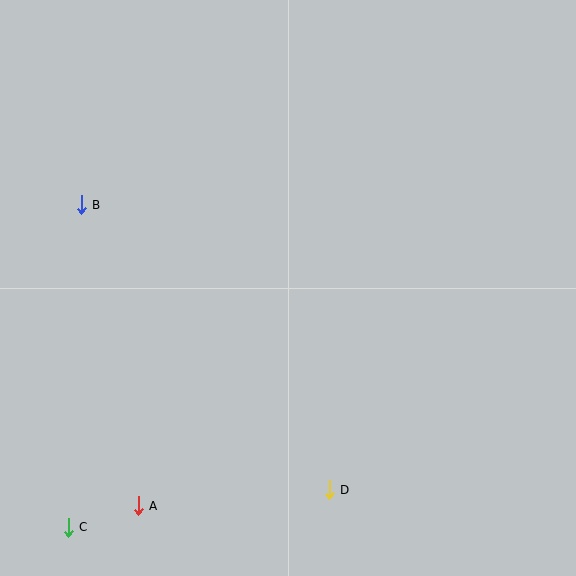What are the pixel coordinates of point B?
Point B is at (81, 205).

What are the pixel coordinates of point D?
Point D is at (329, 490).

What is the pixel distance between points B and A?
The distance between B and A is 306 pixels.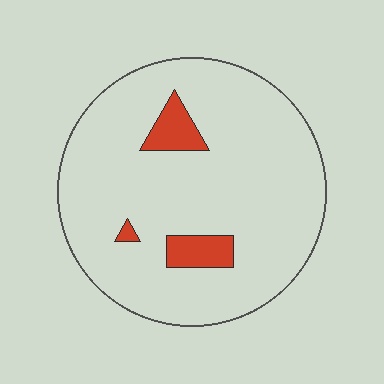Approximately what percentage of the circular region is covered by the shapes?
Approximately 10%.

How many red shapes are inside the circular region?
3.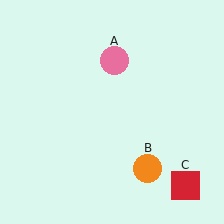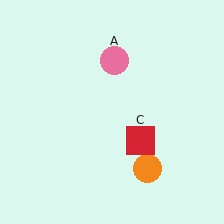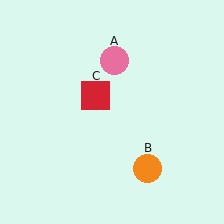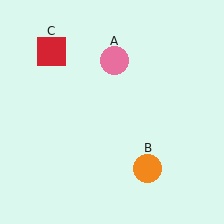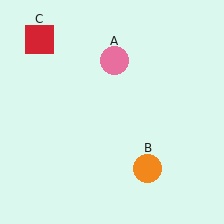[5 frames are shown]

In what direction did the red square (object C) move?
The red square (object C) moved up and to the left.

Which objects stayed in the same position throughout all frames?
Pink circle (object A) and orange circle (object B) remained stationary.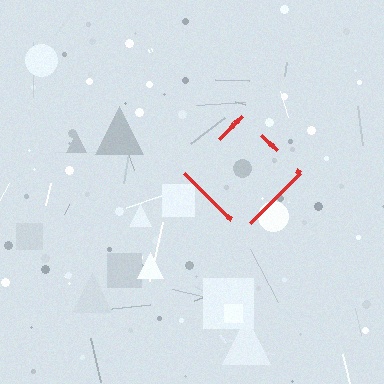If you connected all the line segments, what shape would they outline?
They would outline a diamond.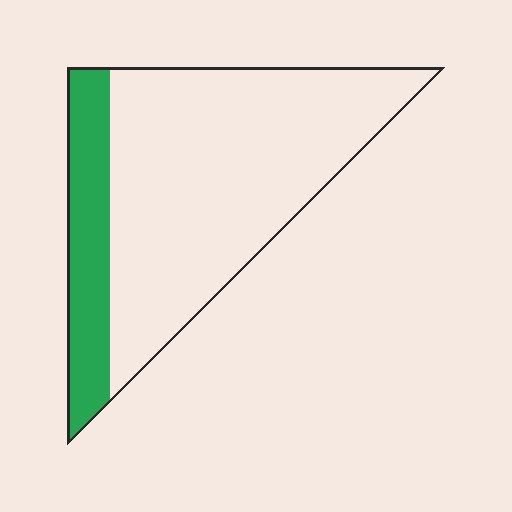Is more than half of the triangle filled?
No.